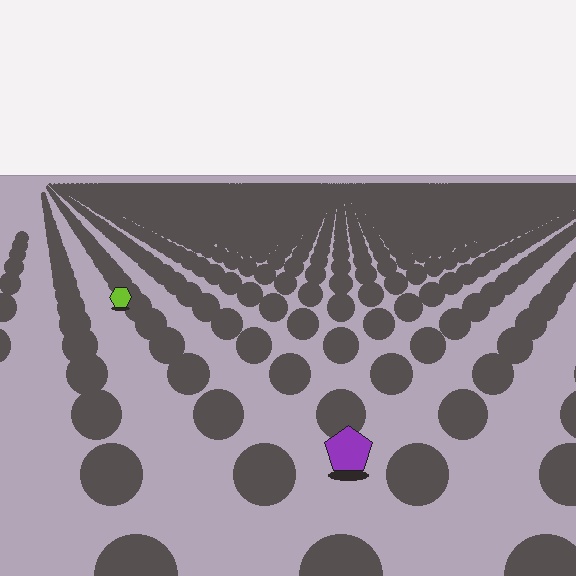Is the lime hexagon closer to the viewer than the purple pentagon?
No. The purple pentagon is closer — you can tell from the texture gradient: the ground texture is coarser near it.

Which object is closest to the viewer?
The purple pentagon is closest. The texture marks near it are larger and more spread out.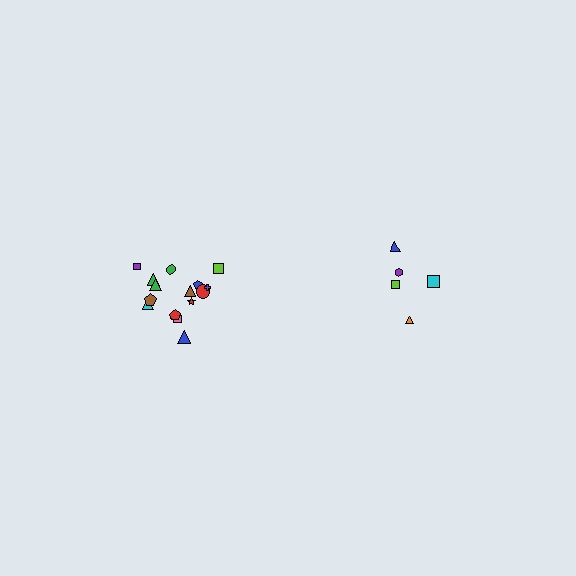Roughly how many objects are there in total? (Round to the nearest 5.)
Roughly 20 objects in total.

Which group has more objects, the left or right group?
The left group.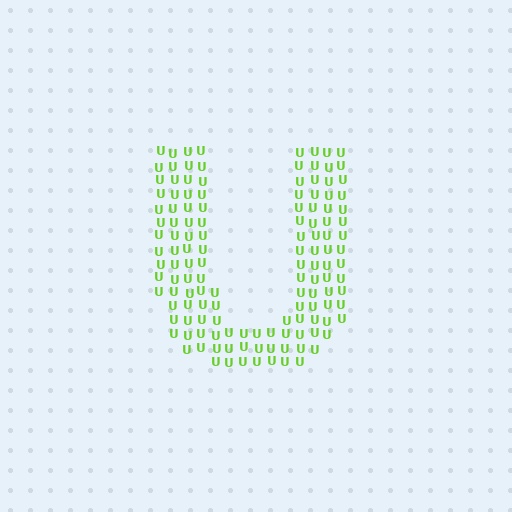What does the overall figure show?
The overall figure shows the letter U.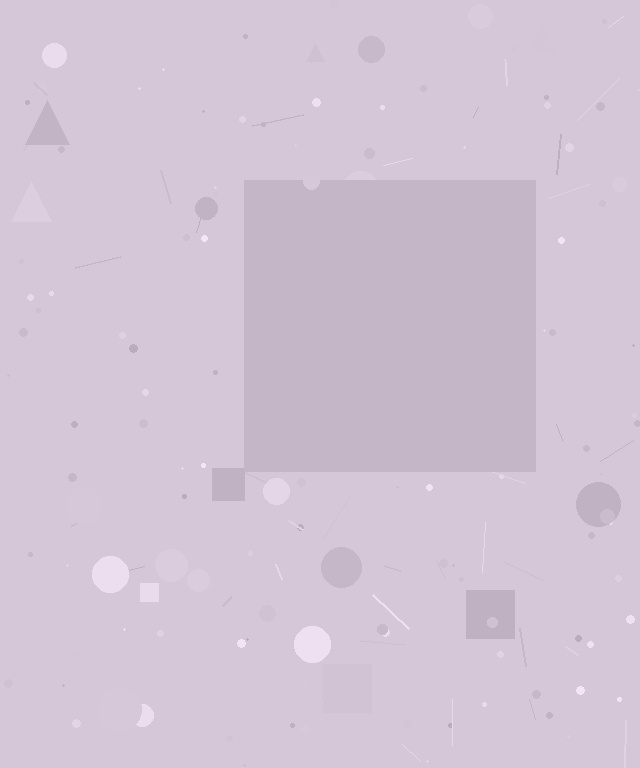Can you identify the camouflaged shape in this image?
The camouflaged shape is a square.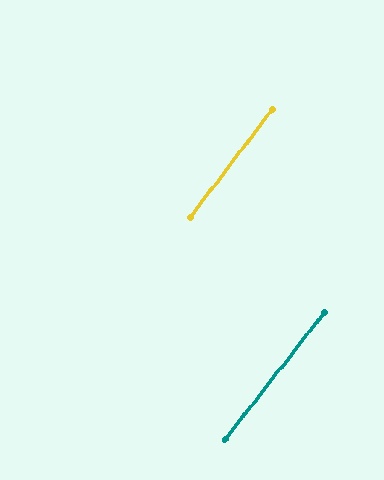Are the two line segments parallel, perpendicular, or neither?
Parallel — their directions differ by only 0.7°.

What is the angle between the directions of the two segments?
Approximately 1 degree.